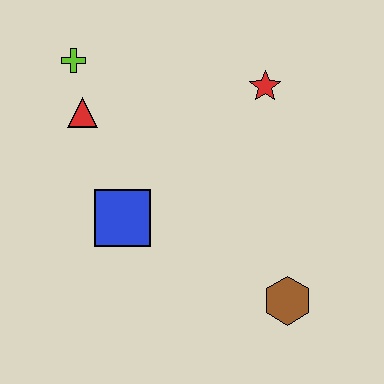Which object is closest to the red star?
The red triangle is closest to the red star.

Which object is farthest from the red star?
The brown hexagon is farthest from the red star.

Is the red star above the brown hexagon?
Yes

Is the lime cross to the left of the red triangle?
Yes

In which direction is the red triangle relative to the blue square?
The red triangle is above the blue square.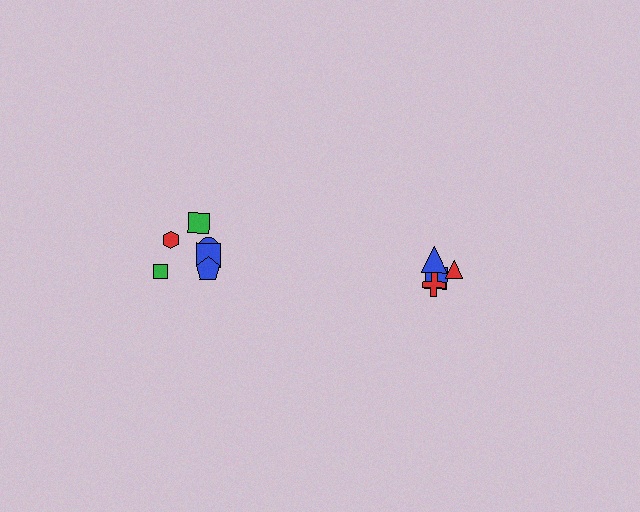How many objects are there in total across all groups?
There are 10 objects.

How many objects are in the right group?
There are 4 objects.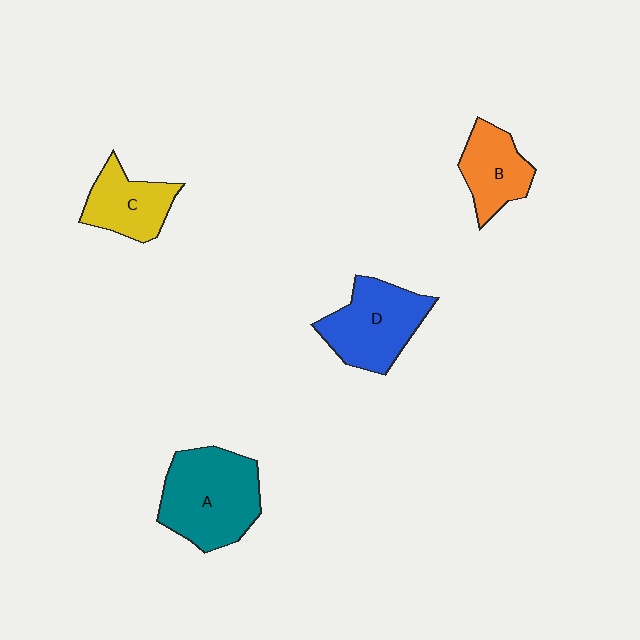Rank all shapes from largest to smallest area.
From largest to smallest: A (teal), D (blue), C (yellow), B (orange).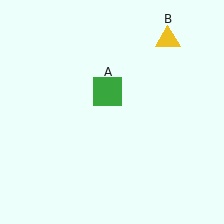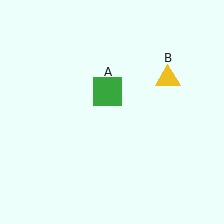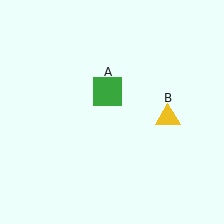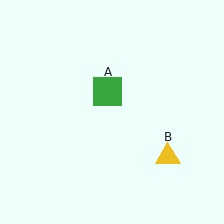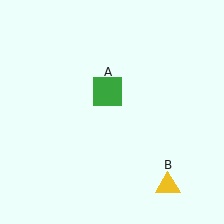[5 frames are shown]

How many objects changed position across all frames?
1 object changed position: yellow triangle (object B).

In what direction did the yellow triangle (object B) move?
The yellow triangle (object B) moved down.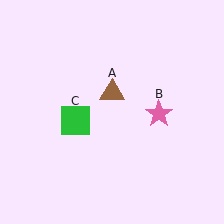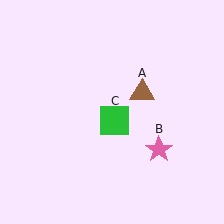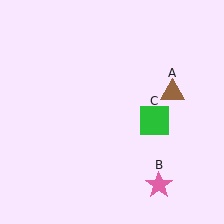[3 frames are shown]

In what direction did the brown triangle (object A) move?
The brown triangle (object A) moved right.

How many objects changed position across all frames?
3 objects changed position: brown triangle (object A), pink star (object B), green square (object C).